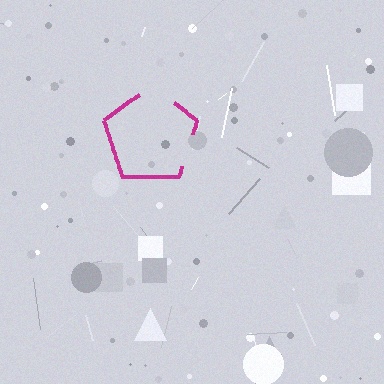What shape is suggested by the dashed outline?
The dashed outline suggests a pentagon.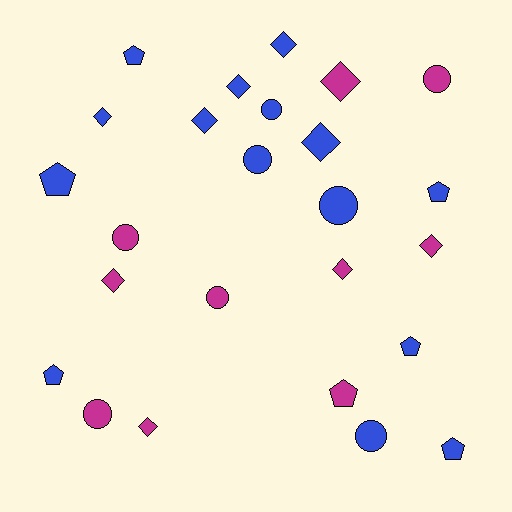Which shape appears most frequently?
Diamond, with 10 objects.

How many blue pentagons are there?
There are 6 blue pentagons.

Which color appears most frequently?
Blue, with 15 objects.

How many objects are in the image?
There are 25 objects.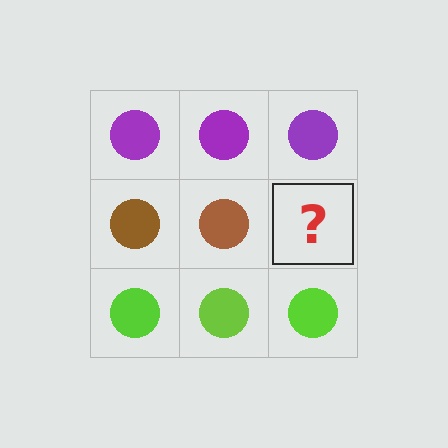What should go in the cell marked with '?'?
The missing cell should contain a brown circle.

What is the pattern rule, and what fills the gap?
The rule is that each row has a consistent color. The gap should be filled with a brown circle.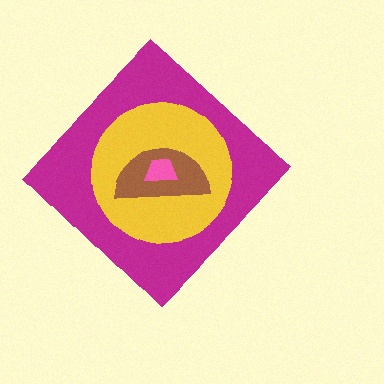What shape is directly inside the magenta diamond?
The yellow circle.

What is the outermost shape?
The magenta diamond.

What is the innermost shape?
The pink trapezoid.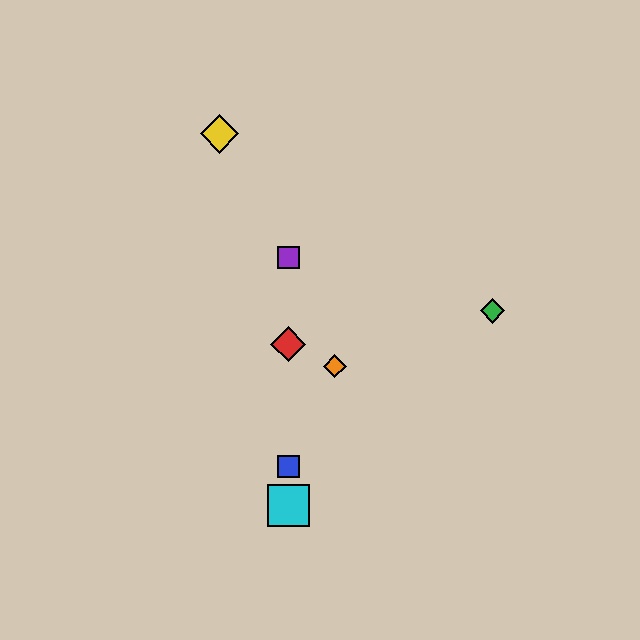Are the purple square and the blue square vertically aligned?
Yes, both are at x≈288.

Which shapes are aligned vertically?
The red diamond, the blue square, the purple square, the cyan square are aligned vertically.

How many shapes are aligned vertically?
4 shapes (the red diamond, the blue square, the purple square, the cyan square) are aligned vertically.